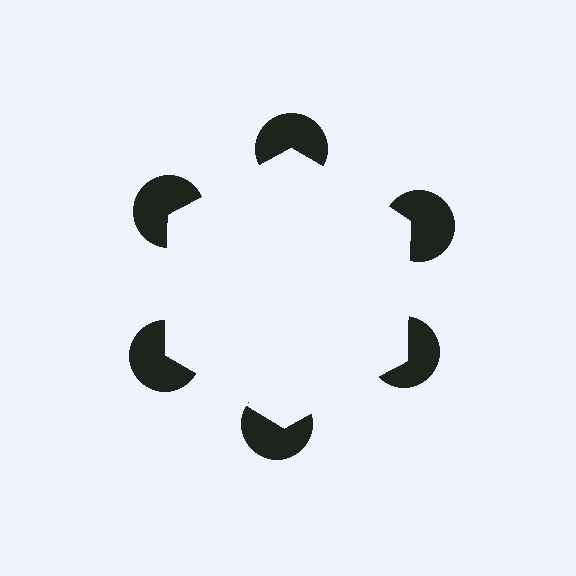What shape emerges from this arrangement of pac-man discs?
An illusory hexagon — its edges are inferred from the aligned wedge cuts in the pac-man discs, not physically drawn.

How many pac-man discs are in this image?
There are 6 — one at each vertex of the illusory hexagon.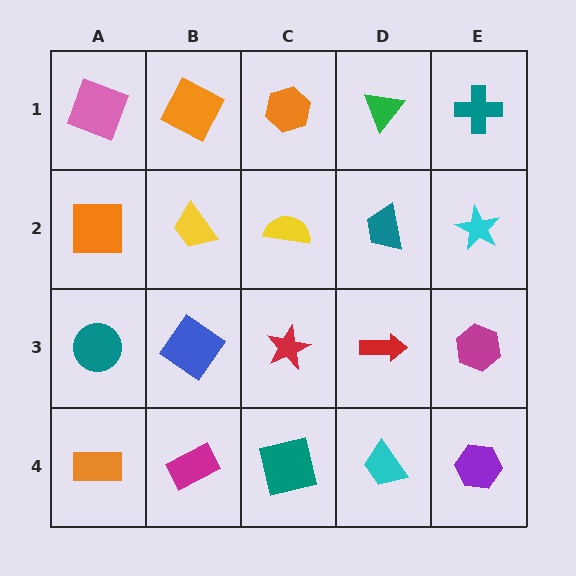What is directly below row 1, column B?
A yellow trapezoid.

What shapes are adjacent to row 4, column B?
A blue diamond (row 3, column B), an orange rectangle (row 4, column A), a teal square (row 4, column C).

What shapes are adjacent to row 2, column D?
A green triangle (row 1, column D), a red arrow (row 3, column D), a yellow semicircle (row 2, column C), a cyan star (row 2, column E).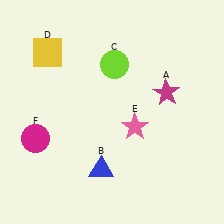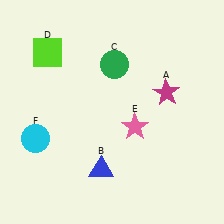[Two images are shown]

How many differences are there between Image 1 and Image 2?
There are 3 differences between the two images.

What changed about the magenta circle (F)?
In Image 1, F is magenta. In Image 2, it changed to cyan.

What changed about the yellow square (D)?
In Image 1, D is yellow. In Image 2, it changed to lime.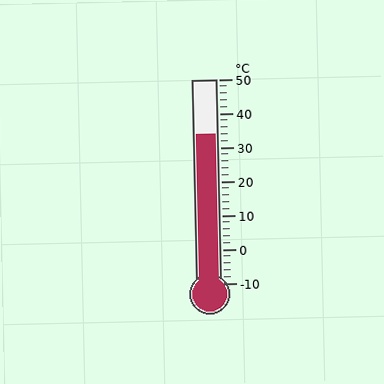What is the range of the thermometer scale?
The thermometer scale ranges from -10°C to 50°C.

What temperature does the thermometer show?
The thermometer shows approximately 34°C.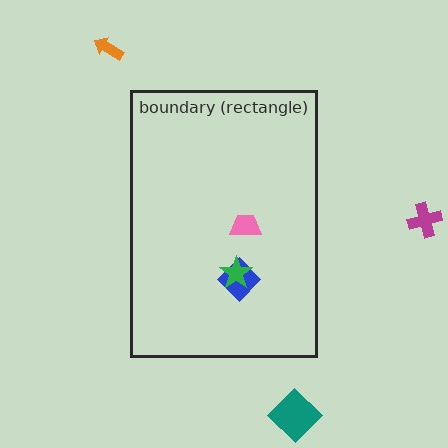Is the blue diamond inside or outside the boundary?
Inside.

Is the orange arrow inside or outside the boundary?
Outside.